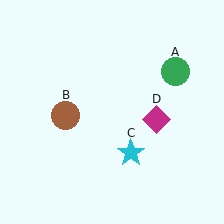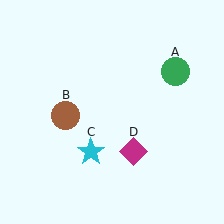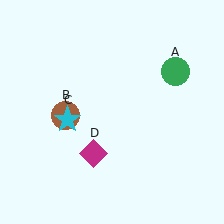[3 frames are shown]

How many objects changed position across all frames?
2 objects changed position: cyan star (object C), magenta diamond (object D).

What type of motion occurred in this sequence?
The cyan star (object C), magenta diamond (object D) rotated clockwise around the center of the scene.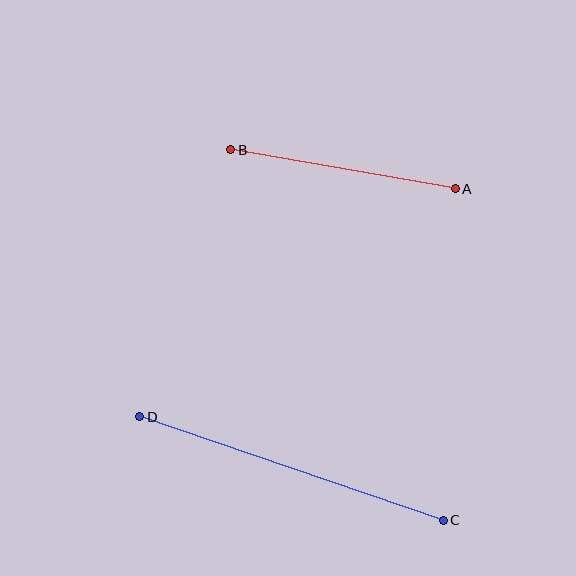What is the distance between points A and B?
The distance is approximately 228 pixels.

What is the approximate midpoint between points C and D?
The midpoint is at approximately (291, 469) pixels.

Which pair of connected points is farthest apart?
Points C and D are farthest apart.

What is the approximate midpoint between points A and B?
The midpoint is at approximately (343, 169) pixels.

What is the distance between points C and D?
The distance is approximately 321 pixels.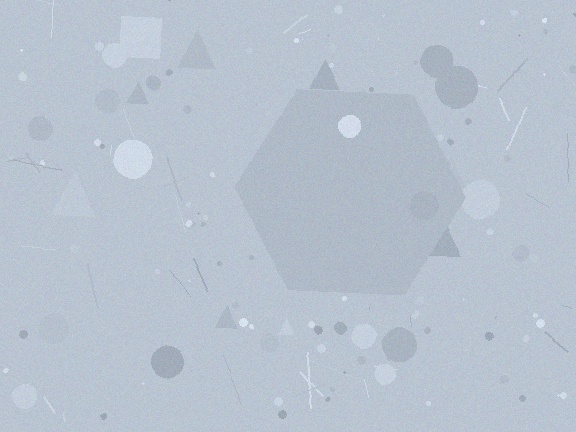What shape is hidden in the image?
A hexagon is hidden in the image.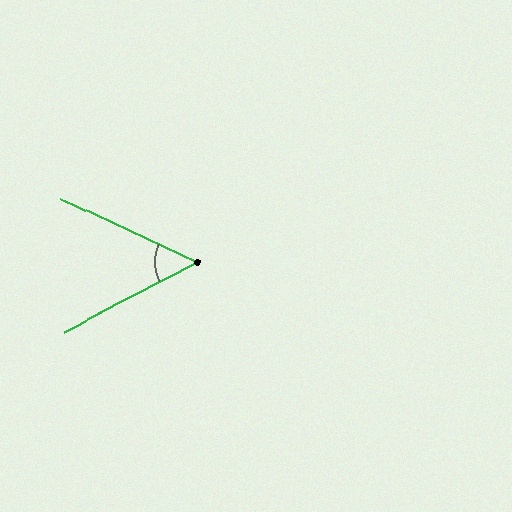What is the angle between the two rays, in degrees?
Approximately 53 degrees.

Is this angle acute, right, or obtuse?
It is acute.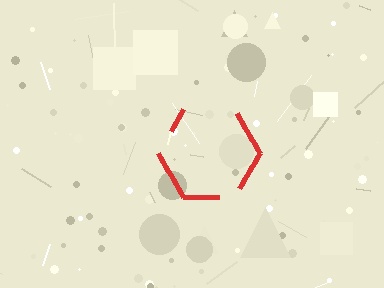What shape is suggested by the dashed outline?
The dashed outline suggests a hexagon.